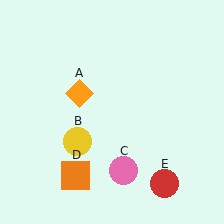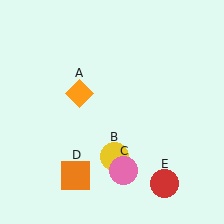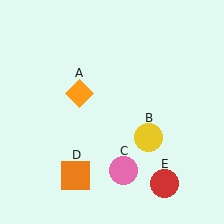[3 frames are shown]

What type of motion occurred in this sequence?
The yellow circle (object B) rotated counterclockwise around the center of the scene.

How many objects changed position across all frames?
1 object changed position: yellow circle (object B).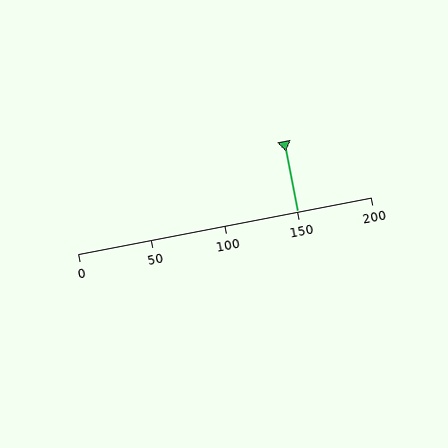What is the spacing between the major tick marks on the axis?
The major ticks are spaced 50 apart.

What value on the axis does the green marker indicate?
The marker indicates approximately 150.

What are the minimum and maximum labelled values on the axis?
The axis runs from 0 to 200.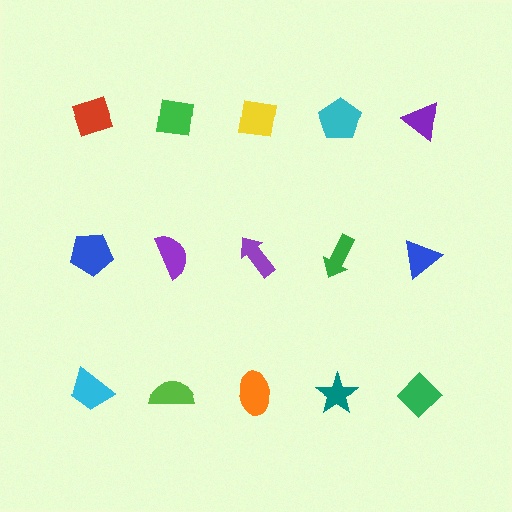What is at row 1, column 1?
A red diamond.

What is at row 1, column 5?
A purple triangle.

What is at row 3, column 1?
A cyan trapezoid.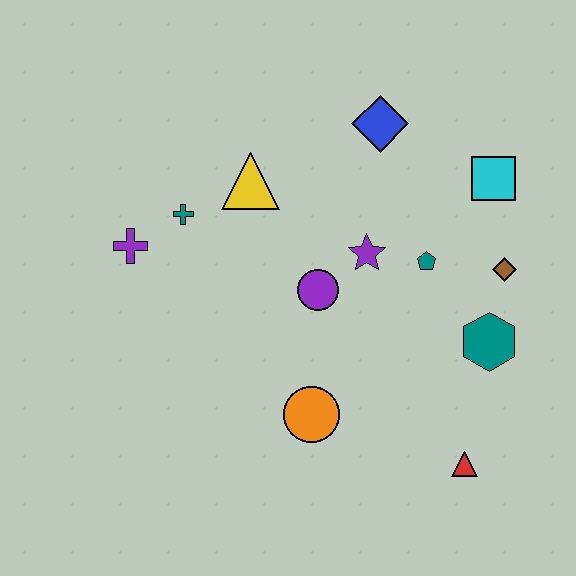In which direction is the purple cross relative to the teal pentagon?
The purple cross is to the left of the teal pentagon.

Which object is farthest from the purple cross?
The red triangle is farthest from the purple cross.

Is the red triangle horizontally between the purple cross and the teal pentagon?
No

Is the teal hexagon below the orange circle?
No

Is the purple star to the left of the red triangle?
Yes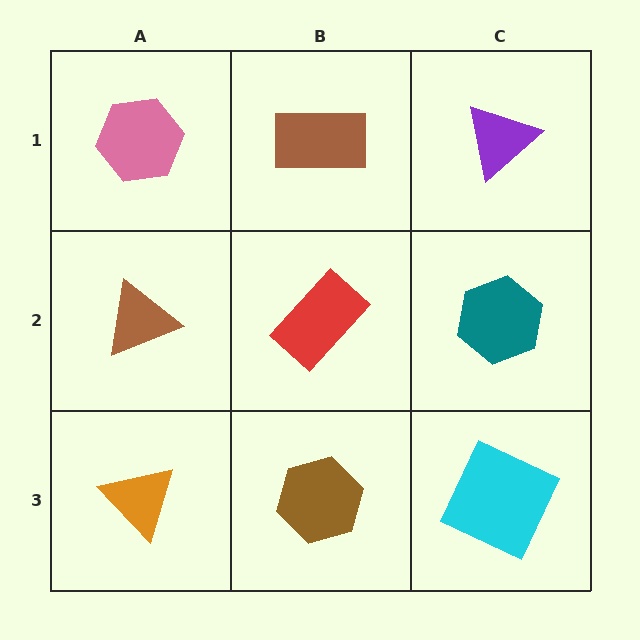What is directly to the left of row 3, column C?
A brown hexagon.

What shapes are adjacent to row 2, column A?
A pink hexagon (row 1, column A), an orange triangle (row 3, column A), a red rectangle (row 2, column B).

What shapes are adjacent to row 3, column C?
A teal hexagon (row 2, column C), a brown hexagon (row 3, column B).